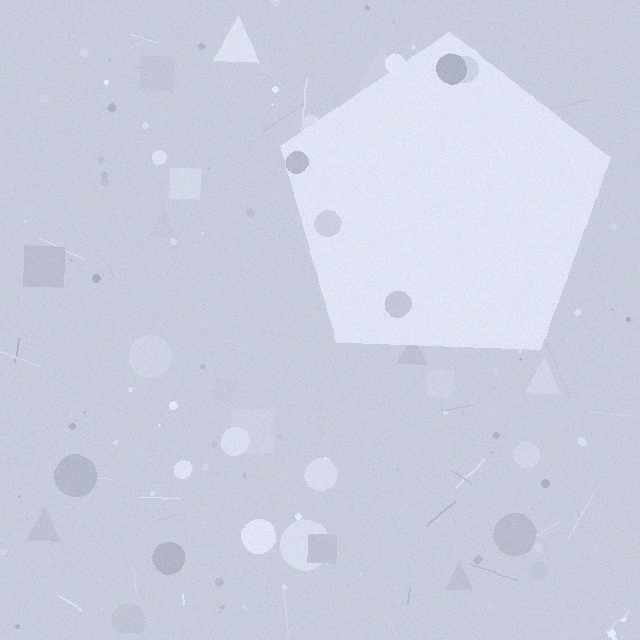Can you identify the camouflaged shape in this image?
The camouflaged shape is a pentagon.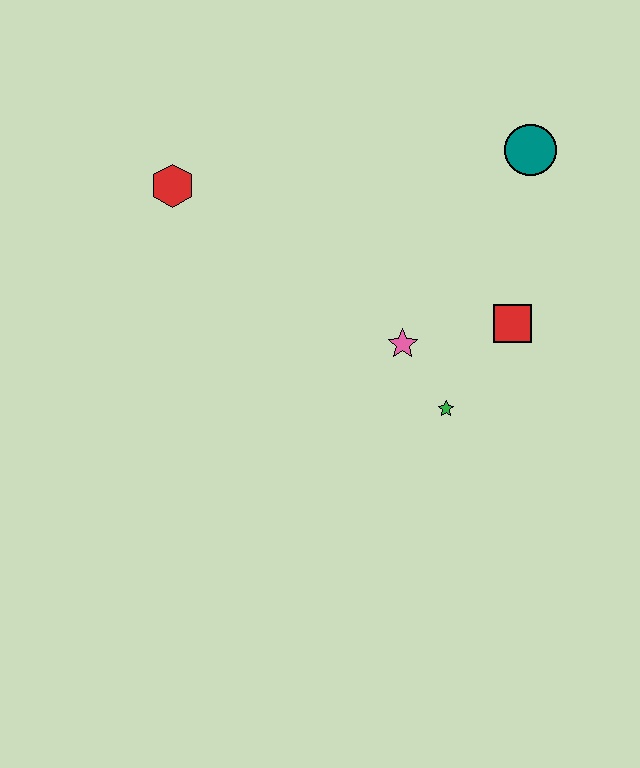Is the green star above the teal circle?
No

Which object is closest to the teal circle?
The red square is closest to the teal circle.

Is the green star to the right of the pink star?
Yes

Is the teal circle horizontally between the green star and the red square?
No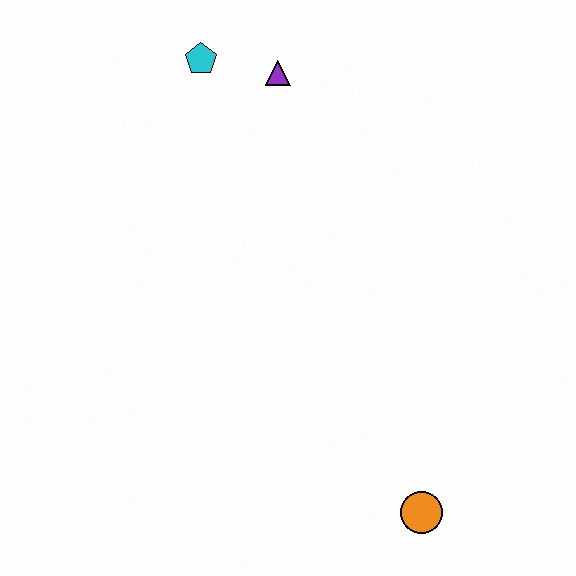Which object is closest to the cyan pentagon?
The purple triangle is closest to the cyan pentagon.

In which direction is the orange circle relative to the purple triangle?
The orange circle is below the purple triangle.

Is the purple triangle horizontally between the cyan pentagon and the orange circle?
Yes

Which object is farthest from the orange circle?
The cyan pentagon is farthest from the orange circle.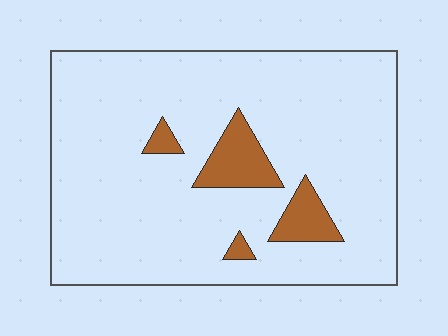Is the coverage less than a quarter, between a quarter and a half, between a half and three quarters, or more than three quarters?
Less than a quarter.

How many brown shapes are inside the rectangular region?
4.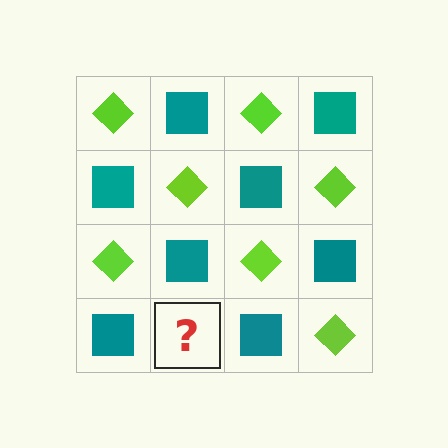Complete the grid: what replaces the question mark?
The question mark should be replaced with a lime diamond.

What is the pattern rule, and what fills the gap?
The rule is that it alternates lime diamond and teal square in a checkerboard pattern. The gap should be filled with a lime diamond.